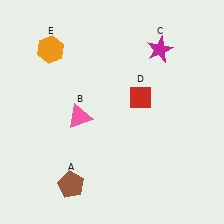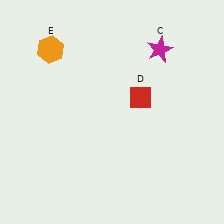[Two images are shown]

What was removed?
The pink triangle (B), the brown pentagon (A) were removed in Image 2.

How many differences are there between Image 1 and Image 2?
There are 2 differences between the two images.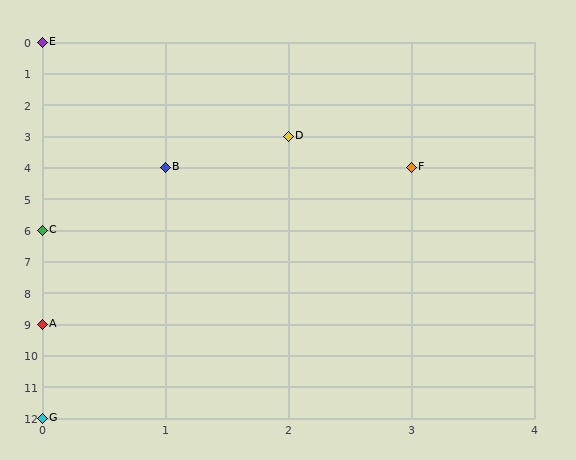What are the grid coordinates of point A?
Point A is at grid coordinates (0, 9).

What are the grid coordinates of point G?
Point G is at grid coordinates (0, 12).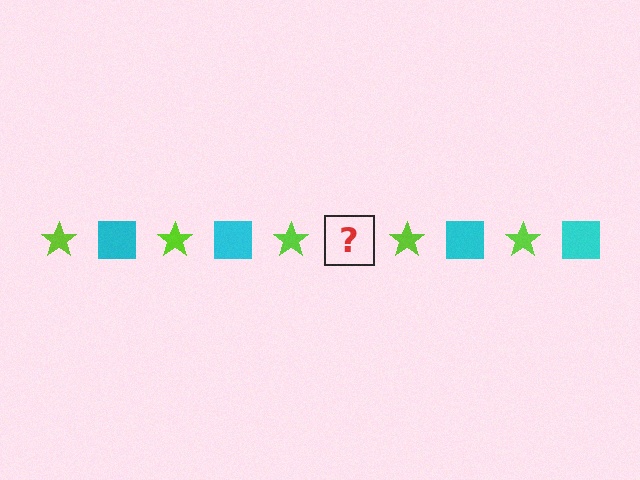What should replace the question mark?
The question mark should be replaced with a cyan square.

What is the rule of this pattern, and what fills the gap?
The rule is that the pattern alternates between lime star and cyan square. The gap should be filled with a cyan square.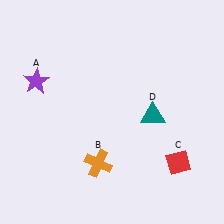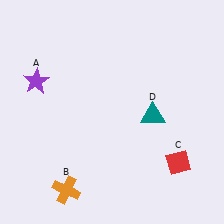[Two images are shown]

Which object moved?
The orange cross (B) moved left.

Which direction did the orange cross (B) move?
The orange cross (B) moved left.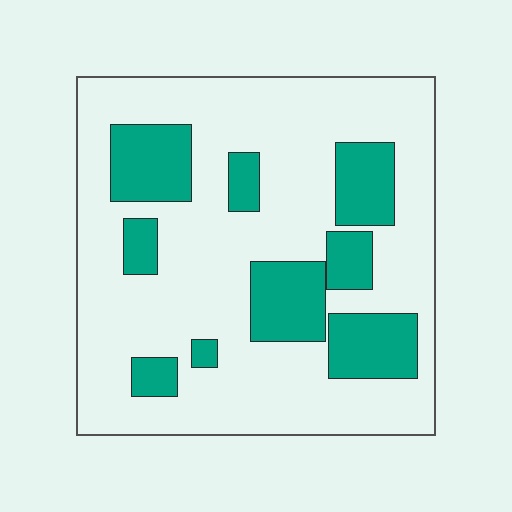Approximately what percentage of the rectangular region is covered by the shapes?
Approximately 25%.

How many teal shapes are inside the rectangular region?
9.